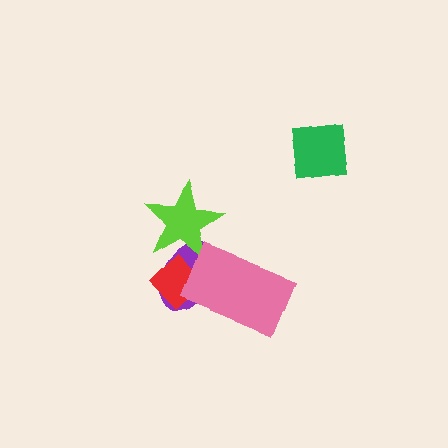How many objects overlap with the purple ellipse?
3 objects overlap with the purple ellipse.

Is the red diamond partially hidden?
Yes, it is partially covered by another shape.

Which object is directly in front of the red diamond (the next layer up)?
The lime star is directly in front of the red diamond.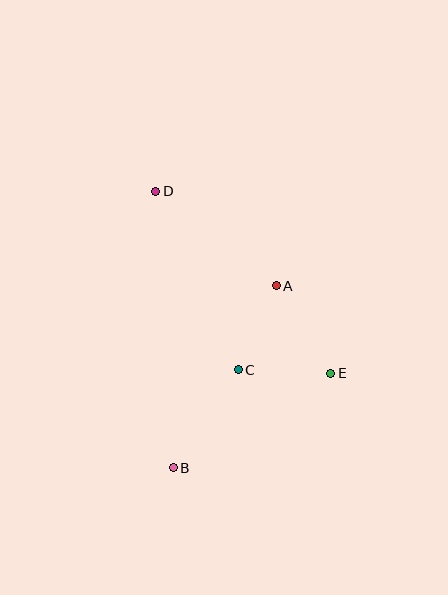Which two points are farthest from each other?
Points B and D are farthest from each other.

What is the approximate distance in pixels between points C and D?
The distance between C and D is approximately 196 pixels.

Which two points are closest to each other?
Points A and C are closest to each other.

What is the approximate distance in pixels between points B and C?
The distance between B and C is approximately 118 pixels.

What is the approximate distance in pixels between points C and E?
The distance between C and E is approximately 92 pixels.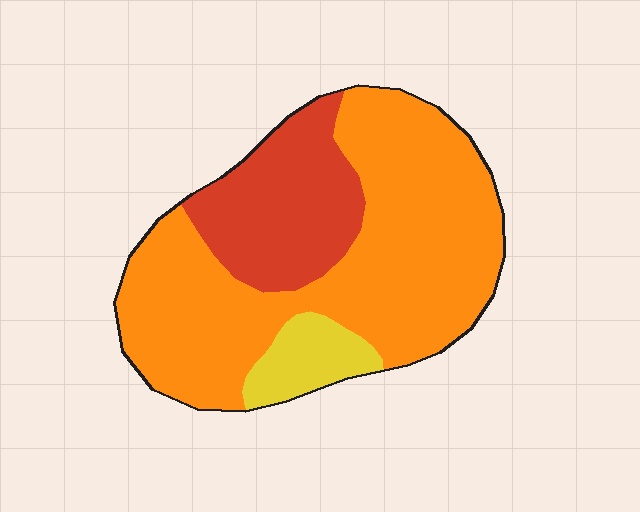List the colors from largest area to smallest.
From largest to smallest: orange, red, yellow.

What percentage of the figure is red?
Red takes up about one quarter (1/4) of the figure.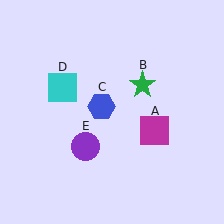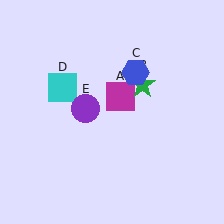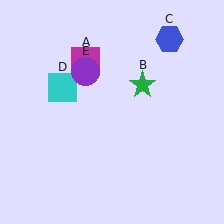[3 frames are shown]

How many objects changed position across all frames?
3 objects changed position: magenta square (object A), blue hexagon (object C), purple circle (object E).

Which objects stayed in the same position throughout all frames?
Green star (object B) and cyan square (object D) remained stationary.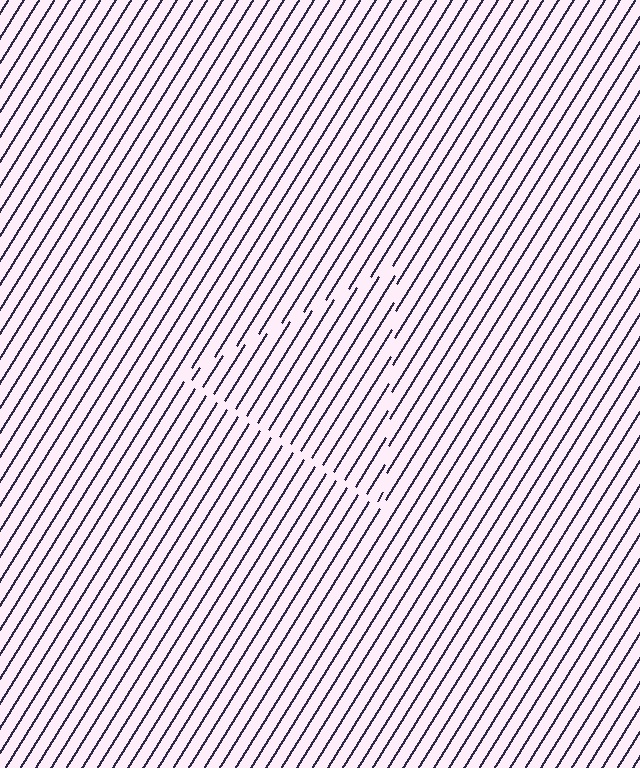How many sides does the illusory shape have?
3 sides — the line-ends trace a triangle.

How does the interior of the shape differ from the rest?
The interior of the shape contains the same grating, shifted by half a period — the contour is defined by the phase discontinuity where line-ends from the inner and outer gratings abut.